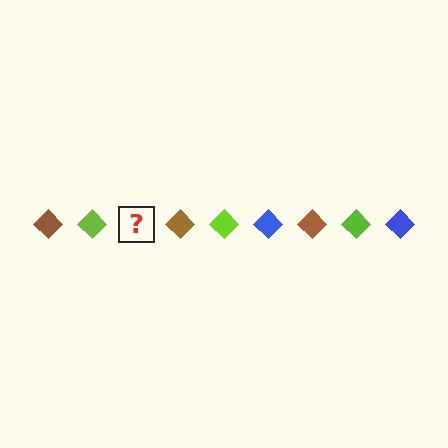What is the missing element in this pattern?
The missing element is a blue diamond.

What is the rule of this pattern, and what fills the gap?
The rule is that the pattern cycles through brown, lime, blue diamonds. The gap should be filled with a blue diamond.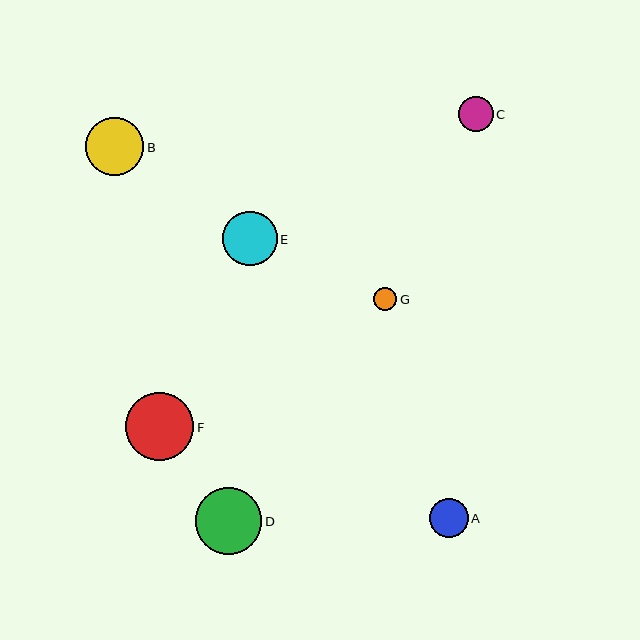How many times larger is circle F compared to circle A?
Circle F is approximately 1.7 times the size of circle A.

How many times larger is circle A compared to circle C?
Circle A is approximately 1.1 times the size of circle C.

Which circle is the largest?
Circle F is the largest with a size of approximately 68 pixels.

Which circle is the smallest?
Circle G is the smallest with a size of approximately 23 pixels.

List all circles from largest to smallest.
From largest to smallest: F, D, B, E, A, C, G.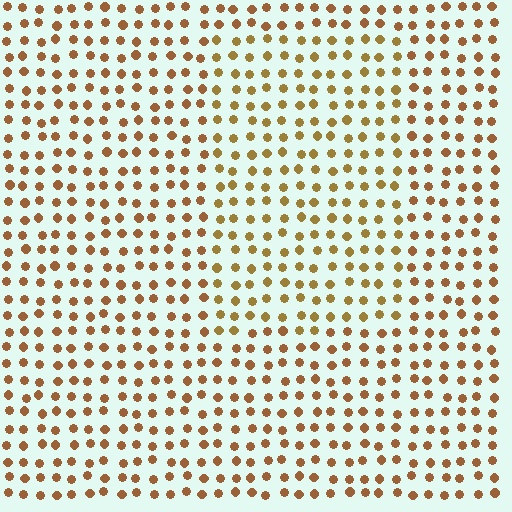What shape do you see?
I see a rectangle.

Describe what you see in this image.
The image is filled with small brown elements in a uniform arrangement. A rectangle-shaped region is visible where the elements are tinted to a slightly different hue, forming a subtle color boundary.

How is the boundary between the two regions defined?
The boundary is defined purely by a slight shift in hue (about 19 degrees). Spacing, size, and orientation are identical on both sides.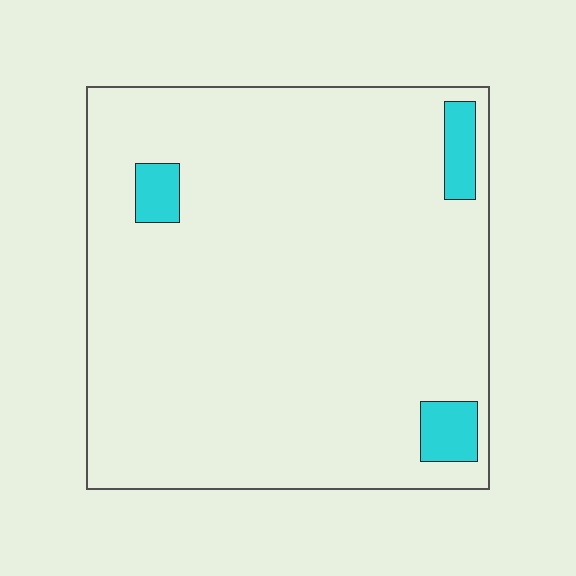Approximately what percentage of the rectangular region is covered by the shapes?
Approximately 5%.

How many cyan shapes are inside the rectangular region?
3.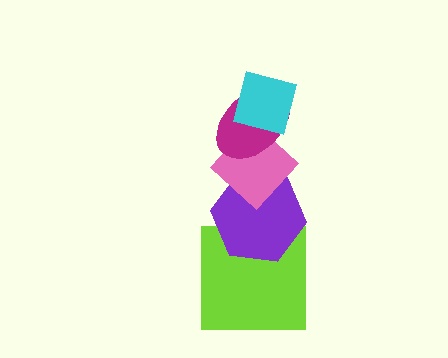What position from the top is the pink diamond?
The pink diamond is 3rd from the top.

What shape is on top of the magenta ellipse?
The cyan square is on top of the magenta ellipse.